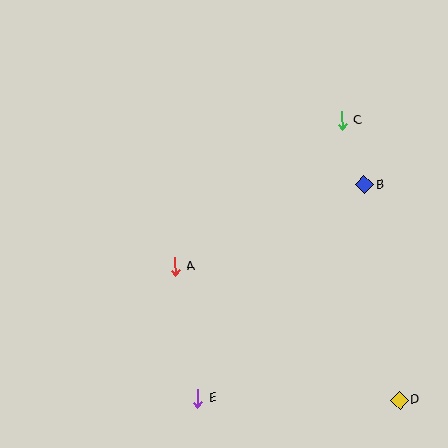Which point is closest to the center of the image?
Point A at (175, 267) is closest to the center.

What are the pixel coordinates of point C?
Point C is at (342, 121).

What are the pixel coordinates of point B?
Point B is at (364, 185).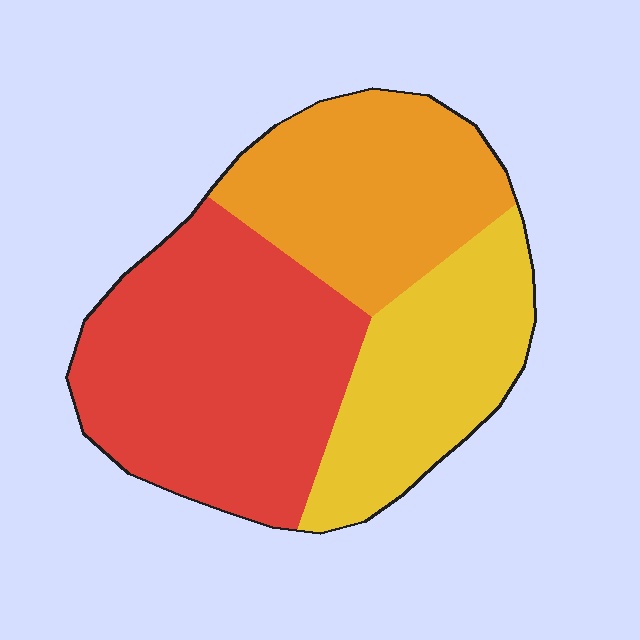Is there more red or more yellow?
Red.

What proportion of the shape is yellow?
Yellow takes up about one quarter (1/4) of the shape.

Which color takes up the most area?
Red, at roughly 45%.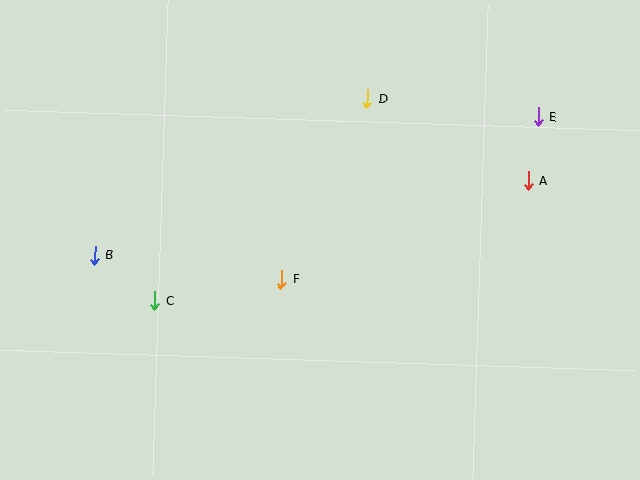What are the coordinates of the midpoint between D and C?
The midpoint between D and C is at (261, 200).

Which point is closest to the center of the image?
Point F at (281, 279) is closest to the center.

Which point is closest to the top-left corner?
Point B is closest to the top-left corner.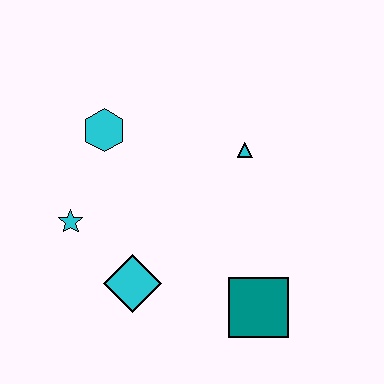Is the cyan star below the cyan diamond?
No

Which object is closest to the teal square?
The cyan diamond is closest to the teal square.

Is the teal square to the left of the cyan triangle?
No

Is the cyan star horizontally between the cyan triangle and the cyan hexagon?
No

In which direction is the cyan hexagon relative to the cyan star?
The cyan hexagon is above the cyan star.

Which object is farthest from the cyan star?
The teal square is farthest from the cyan star.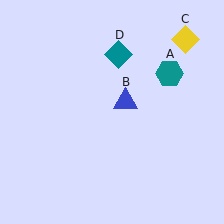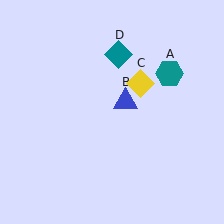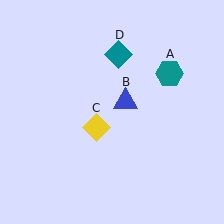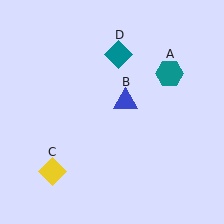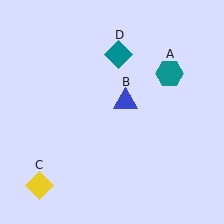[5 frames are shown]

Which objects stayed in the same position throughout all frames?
Teal hexagon (object A) and blue triangle (object B) and teal diamond (object D) remained stationary.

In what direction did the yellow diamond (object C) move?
The yellow diamond (object C) moved down and to the left.